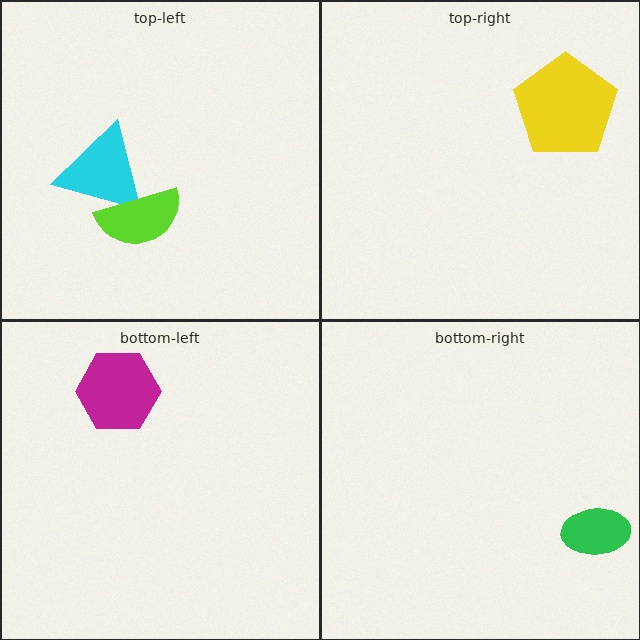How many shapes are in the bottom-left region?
1.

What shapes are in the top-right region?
The yellow pentagon.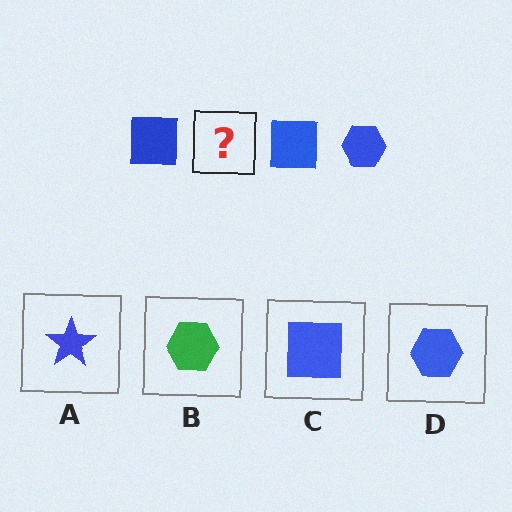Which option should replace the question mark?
Option D.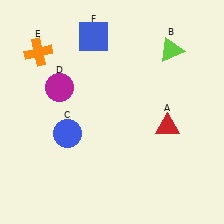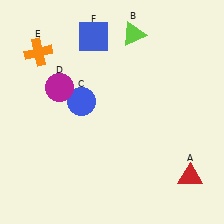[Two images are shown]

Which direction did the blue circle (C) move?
The blue circle (C) moved up.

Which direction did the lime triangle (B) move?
The lime triangle (B) moved left.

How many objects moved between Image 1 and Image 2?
3 objects moved between the two images.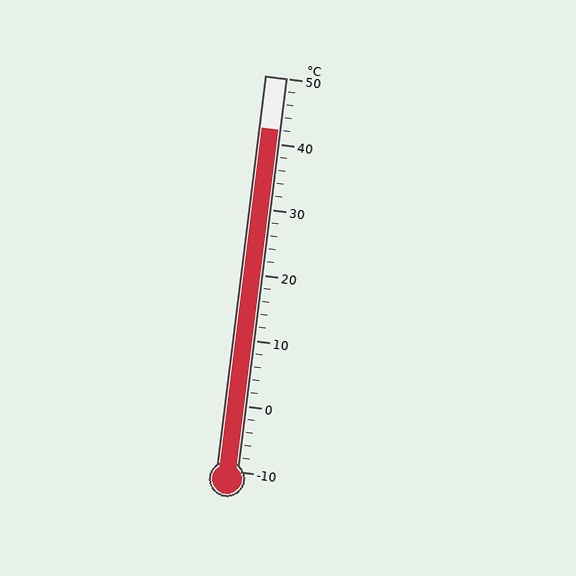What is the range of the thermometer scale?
The thermometer scale ranges from -10°C to 50°C.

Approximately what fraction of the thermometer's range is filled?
The thermometer is filled to approximately 85% of its range.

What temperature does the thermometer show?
The thermometer shows approximately 42°C.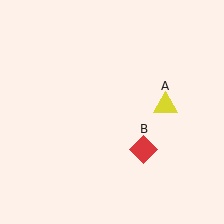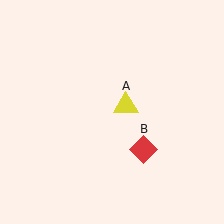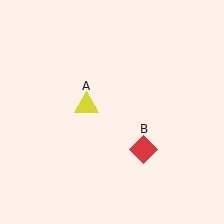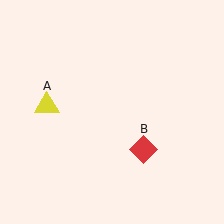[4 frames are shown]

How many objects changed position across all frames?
1 object changed position: yellow triangle (object A).